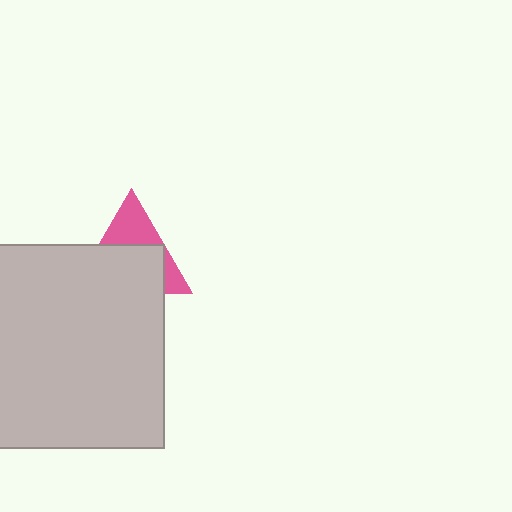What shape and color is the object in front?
The object in front is a light gray square.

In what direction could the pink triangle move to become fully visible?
The pink triangle could move up. That would shift it out from behind the light gray square entirely.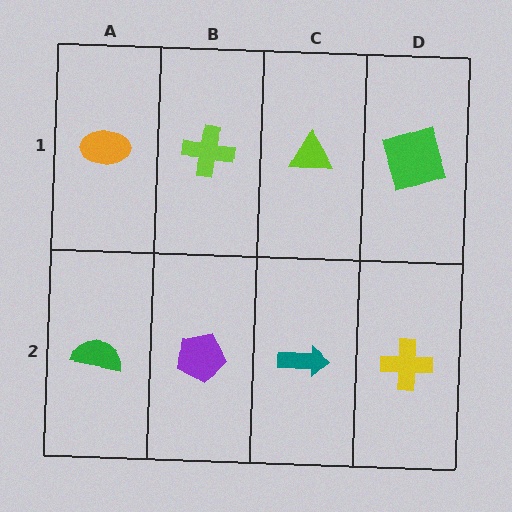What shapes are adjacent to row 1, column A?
A green semicircle (row 2, column A), a lime cross (row 1, column B).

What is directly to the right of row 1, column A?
A lime cross.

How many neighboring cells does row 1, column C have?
3.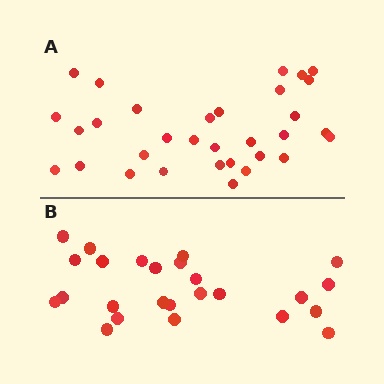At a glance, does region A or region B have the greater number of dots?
Region A (the top region) has more dots.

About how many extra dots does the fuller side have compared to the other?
Region A has roughly 8 or so more dots than region B.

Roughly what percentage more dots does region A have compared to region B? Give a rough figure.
About 30% more.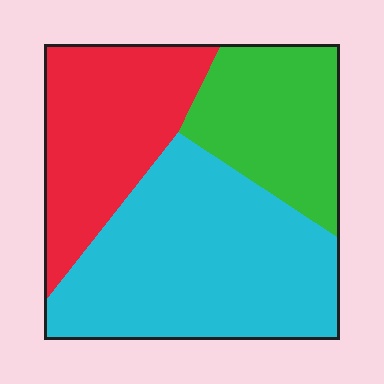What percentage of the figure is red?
Red covers 29% of the figure.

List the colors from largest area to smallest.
From largest to smallest: cyan, red, green.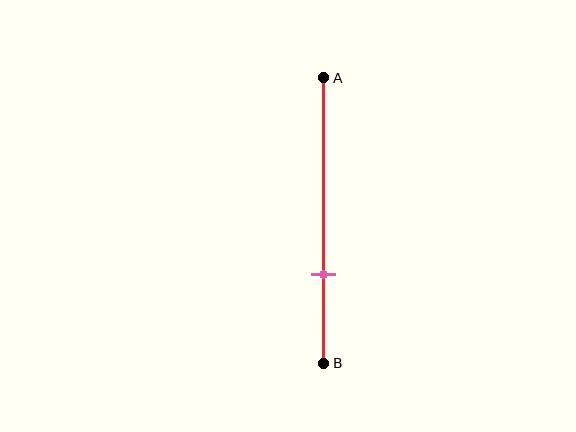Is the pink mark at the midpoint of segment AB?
No, the mark is at about 70% from A, not at the 50% midpoint.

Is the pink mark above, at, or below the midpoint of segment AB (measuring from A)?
The pink mark is below the midpoint of segment AB.